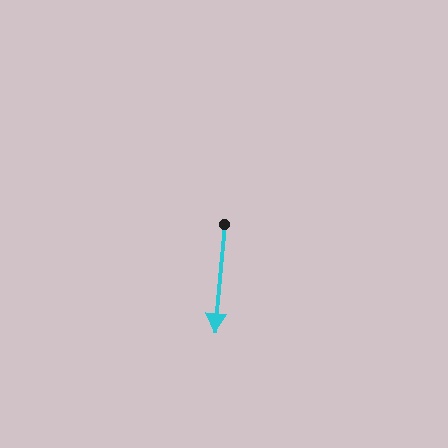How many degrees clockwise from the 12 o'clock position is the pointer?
Approximately 185 degrees.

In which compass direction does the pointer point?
South.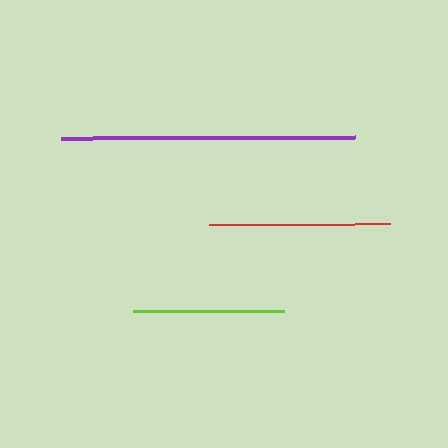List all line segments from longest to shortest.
From longest to shortest: purple, red, lime.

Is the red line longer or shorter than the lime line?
The red line is longer than the lime line.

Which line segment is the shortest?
The lime line is the shortest at approximately 151 pixels.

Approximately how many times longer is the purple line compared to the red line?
The purple line is approximately 1.6 times the length of the red line.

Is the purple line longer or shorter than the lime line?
The purple line is longer than the lime line.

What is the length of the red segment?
The red segment is approximately 181 pixels long.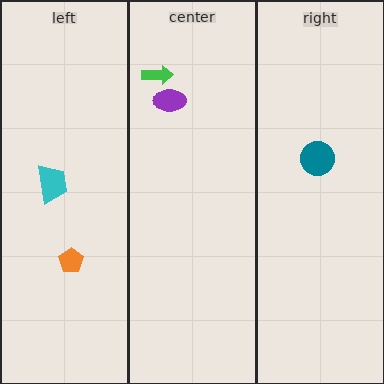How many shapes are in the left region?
2.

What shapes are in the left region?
The cyan trapezoid, the orange pentagon.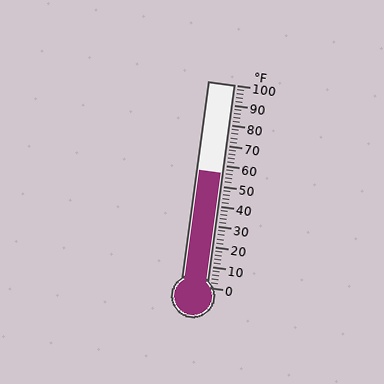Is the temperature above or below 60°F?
The temperature is below 60°F.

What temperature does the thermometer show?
The thermometer shows approximately 56°F.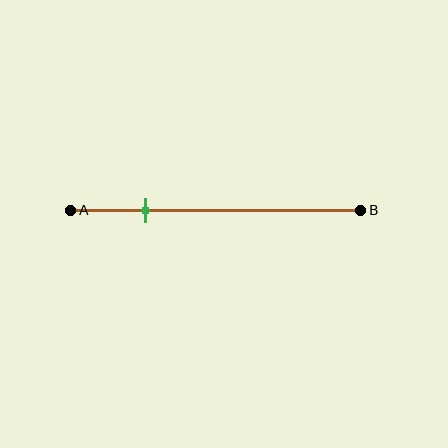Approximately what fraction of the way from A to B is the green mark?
The green mark is approximately 25% of the way from A to B.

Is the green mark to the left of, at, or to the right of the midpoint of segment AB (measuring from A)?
The green mark is to the left of the midpoint of segment AB.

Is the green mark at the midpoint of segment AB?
No, the mark is at about 25% from A, not at the 50% midpoint.